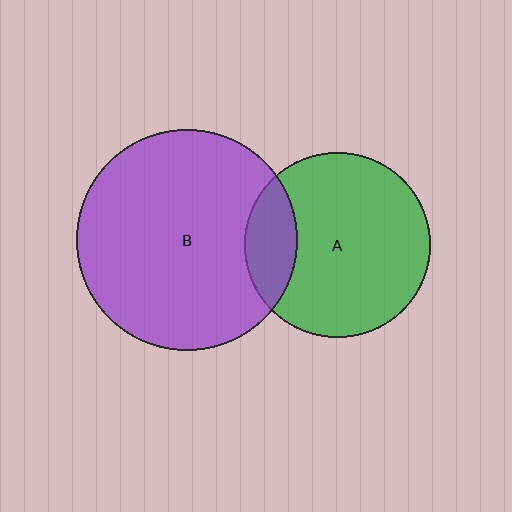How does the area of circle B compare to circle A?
Approximately 1.4 times.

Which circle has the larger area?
Circle B (purple).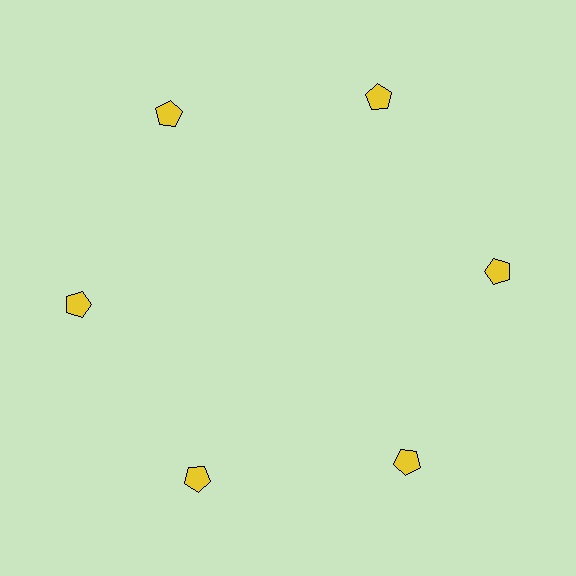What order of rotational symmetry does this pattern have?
This pattern has 6-fold rotational symmetry.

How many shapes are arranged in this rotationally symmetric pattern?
There are 6 shapes, arranged in 6 groups of 1.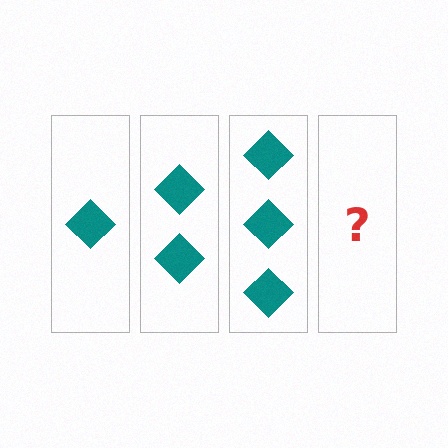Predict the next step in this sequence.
The next step is 4 diamonds.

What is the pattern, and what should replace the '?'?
The pattern is that each step adds one more diamond. The '?' should be 4 diamonds.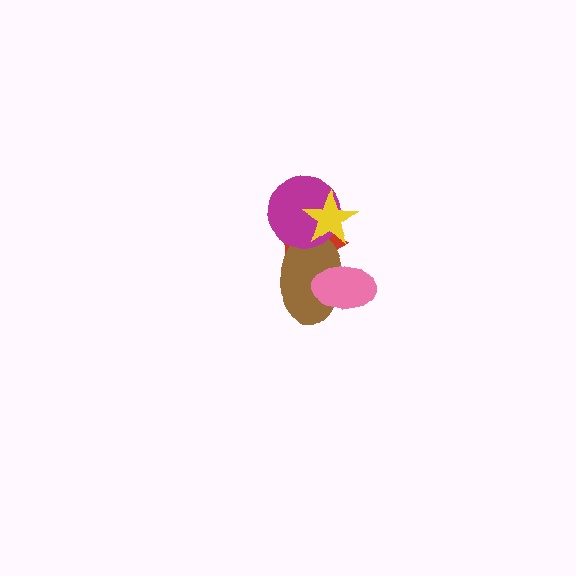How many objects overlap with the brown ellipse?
4 objects overlap with the brown ellipse.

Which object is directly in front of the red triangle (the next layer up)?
The brown ellipse is directly in front of the red triangle.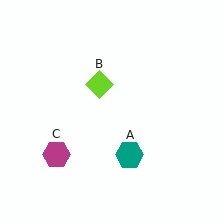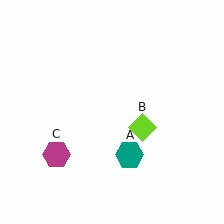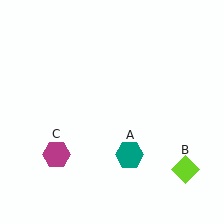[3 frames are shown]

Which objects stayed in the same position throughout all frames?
Teal hexagon (object A) and magenta hexagon (object C) remained stationary.